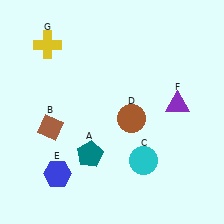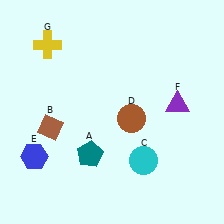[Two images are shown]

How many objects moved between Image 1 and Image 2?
1 object moved between the two images.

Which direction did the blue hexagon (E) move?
The blue hexagon (E) moved left.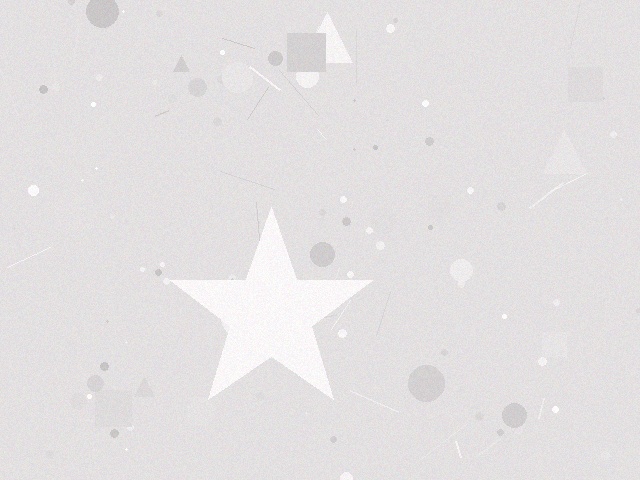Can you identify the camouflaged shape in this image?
The camouflaged shape is a star.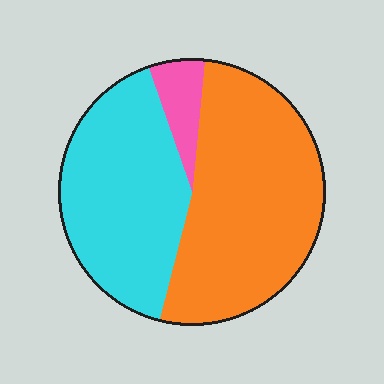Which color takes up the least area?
Pink, at roughly 5%.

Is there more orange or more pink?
Orange.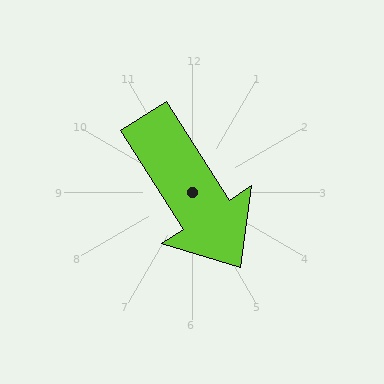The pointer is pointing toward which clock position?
Roughly 5 o'clock.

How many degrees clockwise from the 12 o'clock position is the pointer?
Approximately 147 degrees.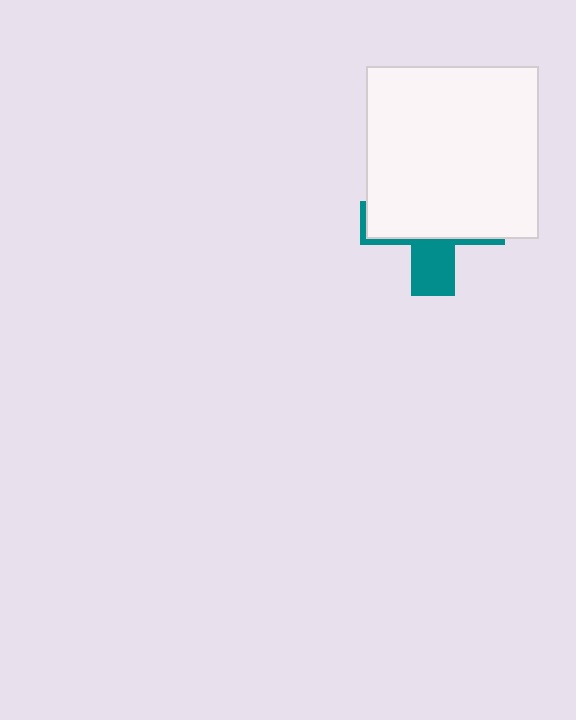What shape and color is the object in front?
The object in front is a white square.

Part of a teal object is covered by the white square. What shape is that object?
It is a cross.